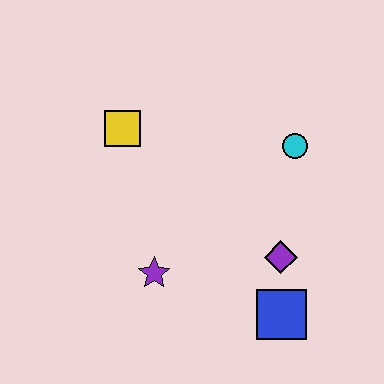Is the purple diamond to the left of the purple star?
No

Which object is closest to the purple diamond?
The blue square is closest to the purple diamond.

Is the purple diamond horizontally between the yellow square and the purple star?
No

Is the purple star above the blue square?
Yes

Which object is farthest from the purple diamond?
The yellow square is farthest from the purple diamond.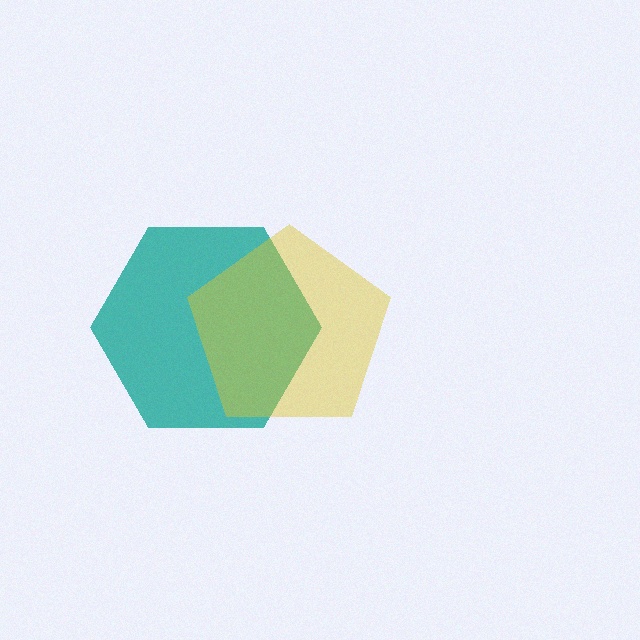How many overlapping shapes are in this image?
There are 2 overlapping shapes in the image.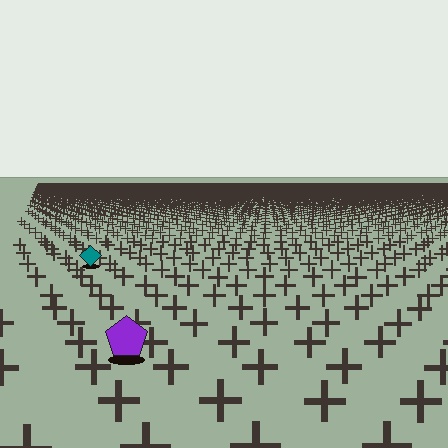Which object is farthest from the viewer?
The teal diamond is farthest from the viewer. It appears smaller and the ground texture around it is denser.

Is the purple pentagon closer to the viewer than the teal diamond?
Yes. The purple pentagon is closer — you can tell from the texture gradient: the ground texture is coarser near it.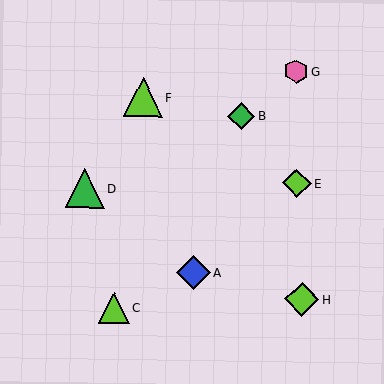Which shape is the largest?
The green triangle (labeled D) is the largest.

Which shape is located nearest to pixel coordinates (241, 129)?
The green diamond (labeled B) at (241, 116) is nearest to that location.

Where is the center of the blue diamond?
The center of the blue diamond is at (193, 273).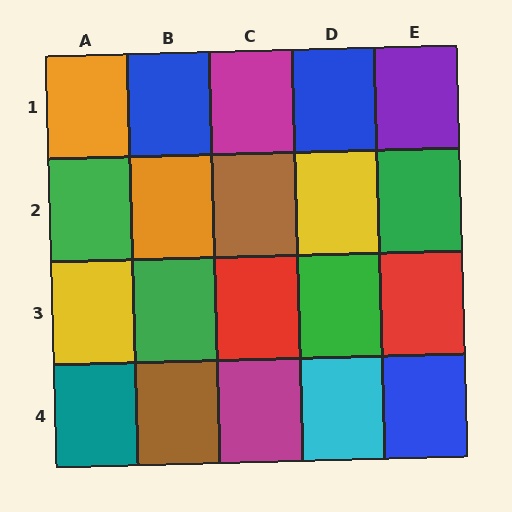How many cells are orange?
2 cells are orange.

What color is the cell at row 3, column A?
Yellow.